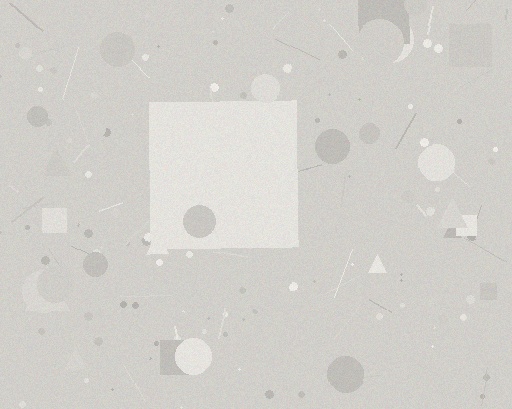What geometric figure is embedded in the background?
A square is embedded in the background.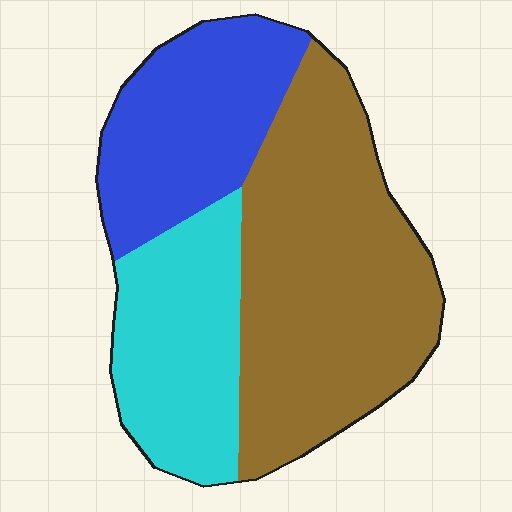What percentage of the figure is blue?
Blue covers 26% of the figure.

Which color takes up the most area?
Brown, at roughly 50%.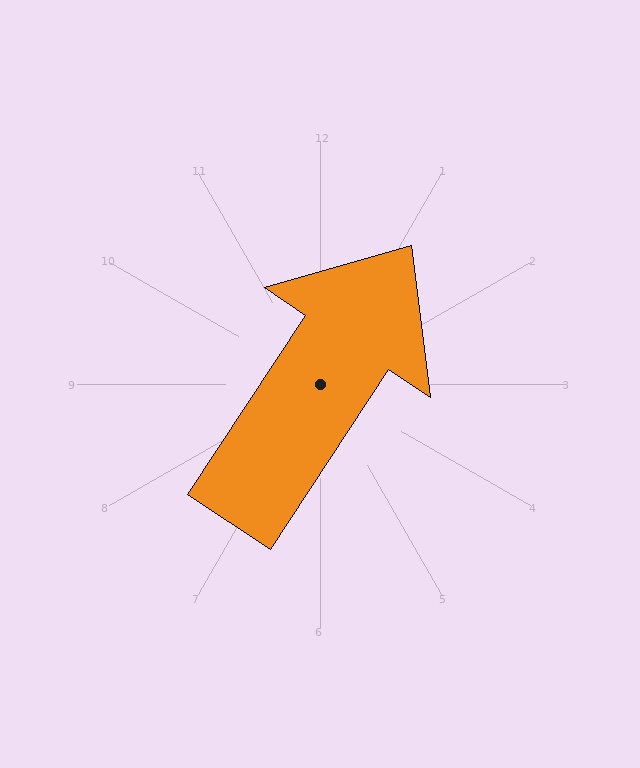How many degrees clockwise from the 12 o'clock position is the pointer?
Approximately 33 degrees.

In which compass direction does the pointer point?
Northeast.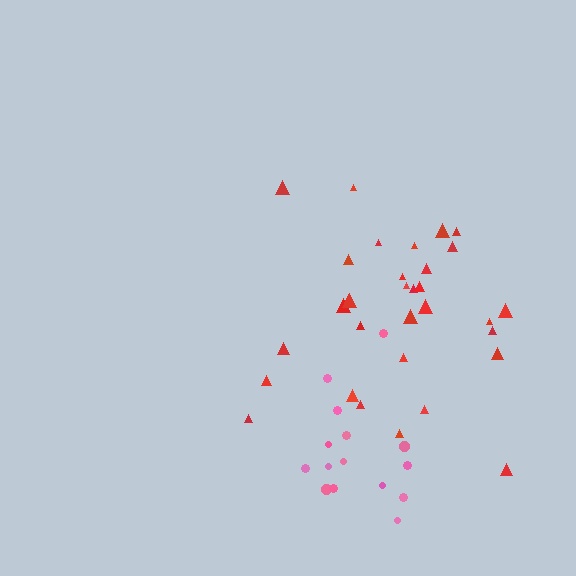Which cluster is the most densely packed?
Red.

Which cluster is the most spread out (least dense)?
Pink.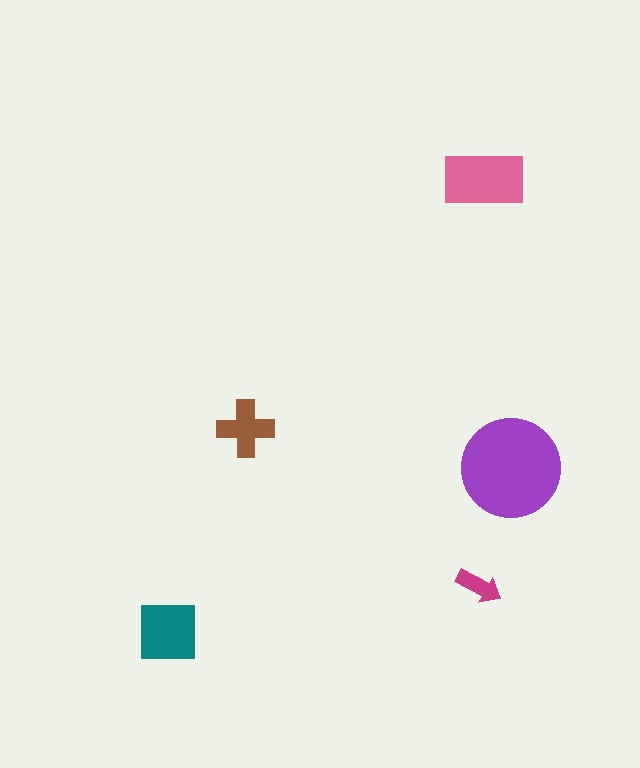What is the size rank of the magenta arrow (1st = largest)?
5th.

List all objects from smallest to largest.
The magenta arrow, the brown cross, the teal square, the pink rectangle, the purple circle.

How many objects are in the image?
There are 5 objects in the image.